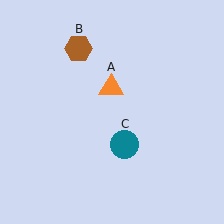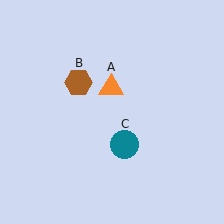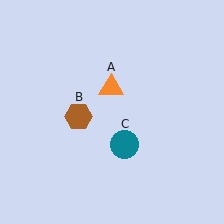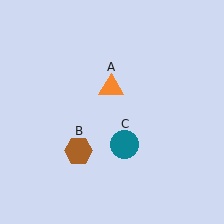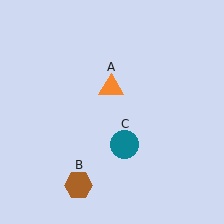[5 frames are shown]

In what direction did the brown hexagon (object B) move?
The brown hexagon (object B) moved down.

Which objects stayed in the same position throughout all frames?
Orange triangle (object A) and teal circle (object C) remained stationary.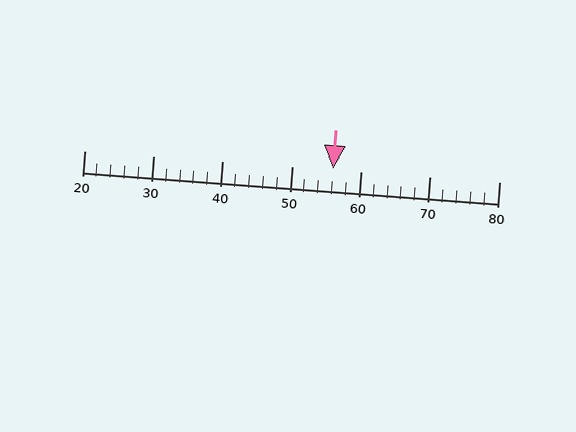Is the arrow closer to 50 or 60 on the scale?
The arrow is closer to 60.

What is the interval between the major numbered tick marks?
The major tick marks are spaced 10 units apart.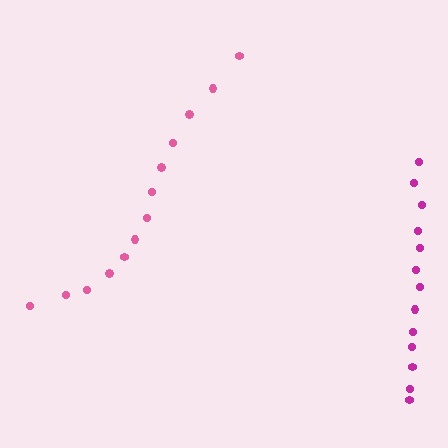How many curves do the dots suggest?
There are 2 distinct paths.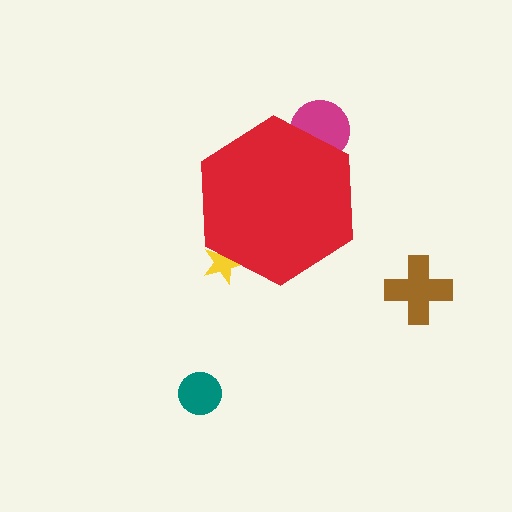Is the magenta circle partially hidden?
Yes, the magenta circle is partially hidden behind the red hexagon.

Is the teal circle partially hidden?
No, the teal circle is fully visible.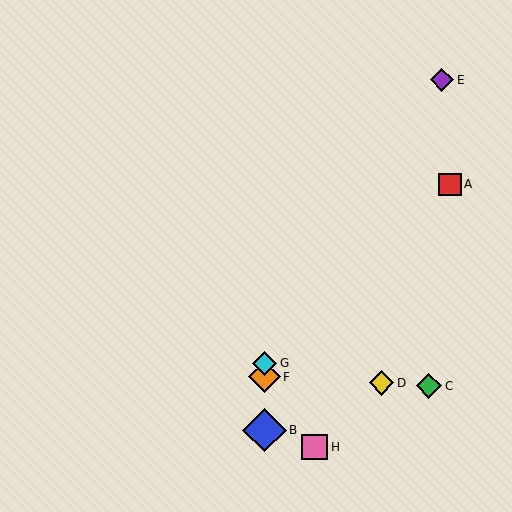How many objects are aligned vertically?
3 objects (B, F, G) are aligned vertically.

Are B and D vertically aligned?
No, B is at x≈265 and D is at x≈382.